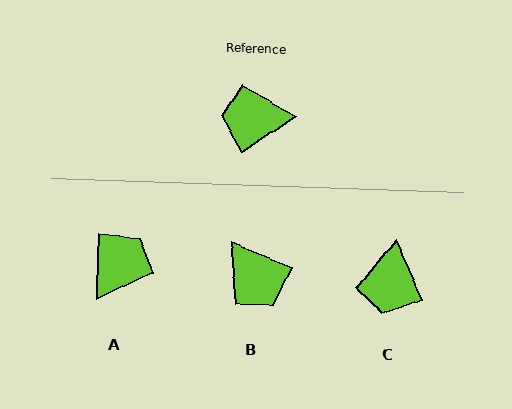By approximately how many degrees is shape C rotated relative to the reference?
Approximately 80 degrees counter-clockwise.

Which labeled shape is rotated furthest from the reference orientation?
A, about 125 degrees away.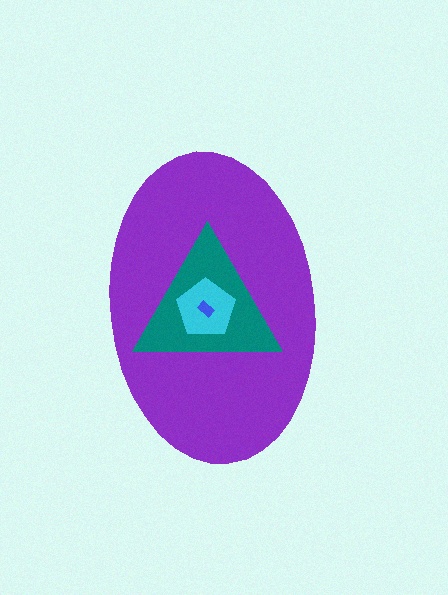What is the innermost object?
The blue rectangle.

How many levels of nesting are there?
4.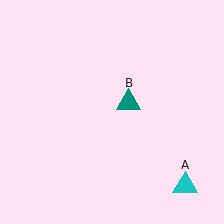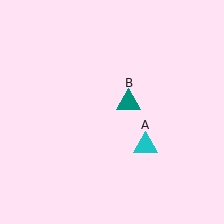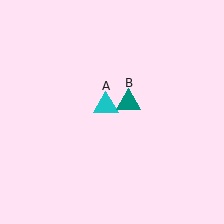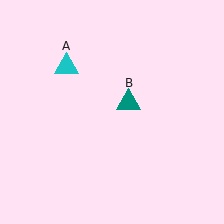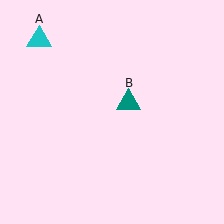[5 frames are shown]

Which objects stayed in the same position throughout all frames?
Teal triangle (object B) remained stationary.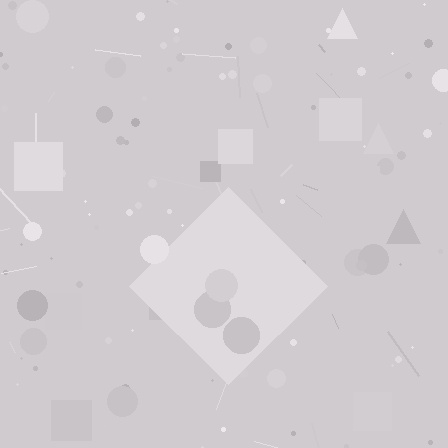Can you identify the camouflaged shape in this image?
The camouflaged shape is a diamond.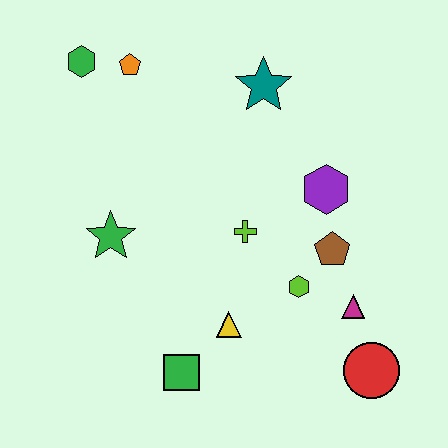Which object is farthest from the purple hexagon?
The green hexagon is farthest from the purple hexagon.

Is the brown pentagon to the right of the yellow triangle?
Yes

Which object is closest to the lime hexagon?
The brown pentagon is closest to the lime hexagon.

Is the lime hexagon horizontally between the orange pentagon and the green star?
No